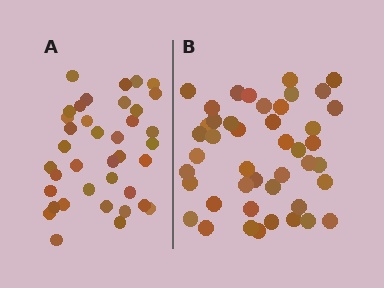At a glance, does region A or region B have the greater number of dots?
Region B (the right region) has more dots.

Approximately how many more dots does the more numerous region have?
Region B has about 6 more dots than region A.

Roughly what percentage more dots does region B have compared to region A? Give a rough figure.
About 15% more.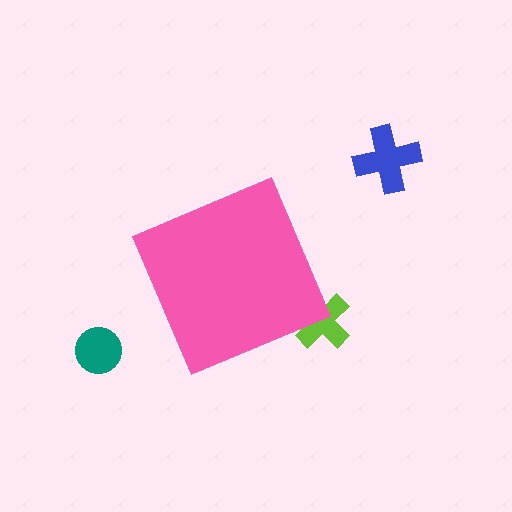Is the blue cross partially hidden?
No, the blue cross is fully visible.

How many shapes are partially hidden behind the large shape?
1 shape is partially hidden.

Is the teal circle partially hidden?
No, the teal circle is fully visible.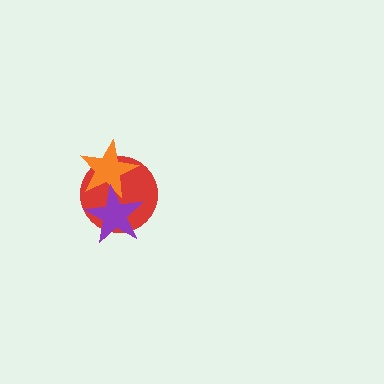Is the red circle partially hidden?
Yes, it is partially covered by another shape.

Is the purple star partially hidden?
No, no other shape covers it.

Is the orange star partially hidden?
Yes, it is partially covered by another shape.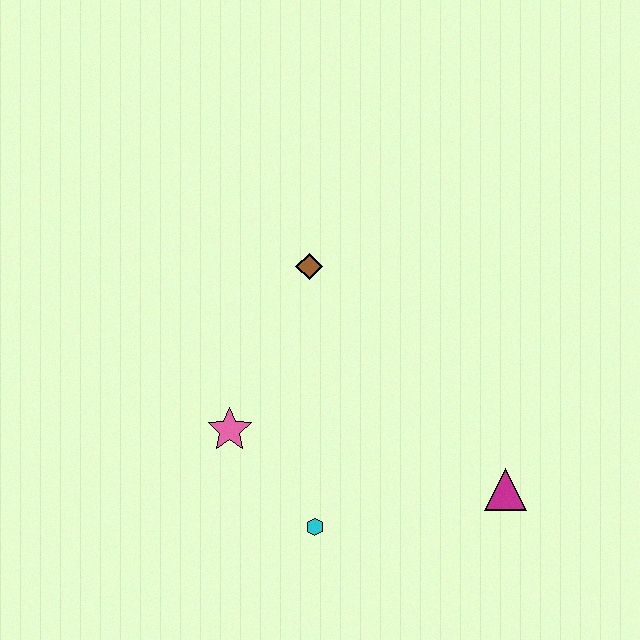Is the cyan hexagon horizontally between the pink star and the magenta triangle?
Yes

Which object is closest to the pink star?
The cyan hexagon is closest to the pink star.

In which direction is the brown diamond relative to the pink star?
The brown diamond is above the pink star.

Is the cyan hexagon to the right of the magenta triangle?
No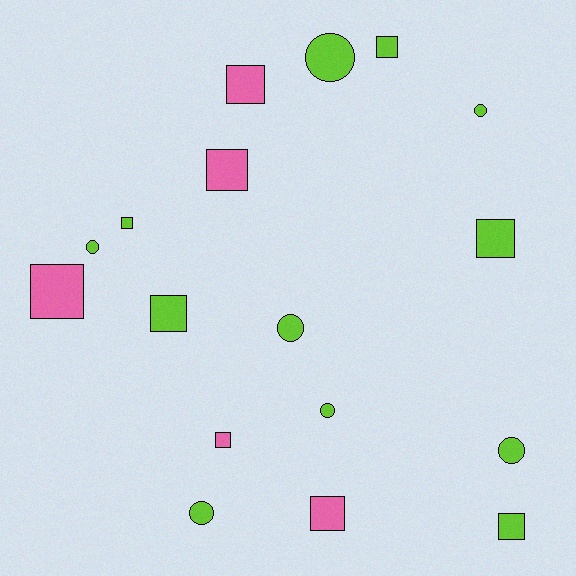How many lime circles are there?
There are 7 lime circles.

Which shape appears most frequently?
Square, with 10 objects.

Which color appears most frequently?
Lime, with 12 objects.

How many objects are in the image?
There are 17 objects.